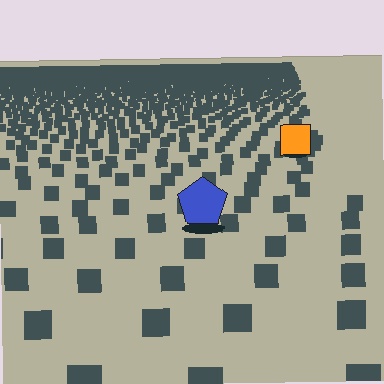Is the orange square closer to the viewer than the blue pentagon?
No. The blue pentagon is closer — you can tell from the texture gradient: the ground texture is coarser near it.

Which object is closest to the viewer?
The blue pentagon is closest. The texture marks near it are larger and more spread out.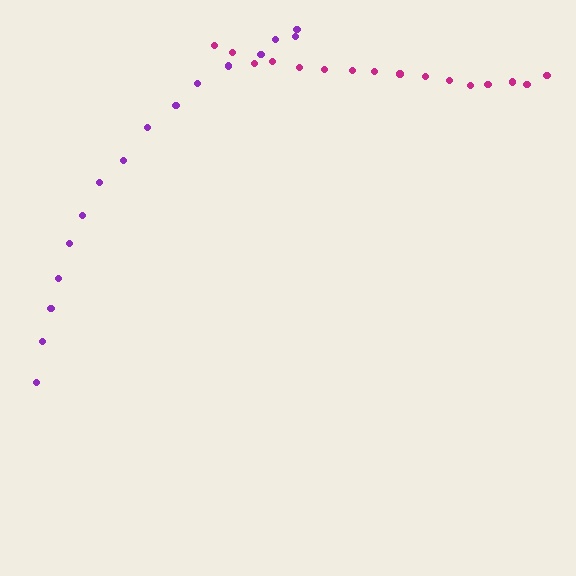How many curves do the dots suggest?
There are 2 distinct paths.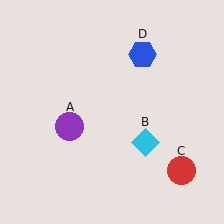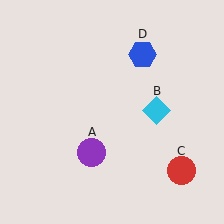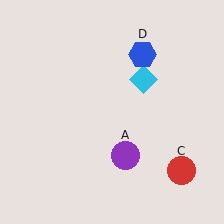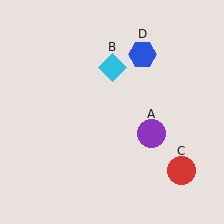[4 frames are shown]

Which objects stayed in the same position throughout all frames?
Red circle (object C) and blue hexagon (object D) remained stationary.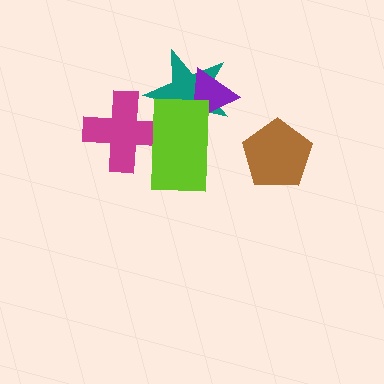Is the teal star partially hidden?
Yes, it is partially covered by another shape.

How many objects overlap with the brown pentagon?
0 objects overlap with the brown pentagon.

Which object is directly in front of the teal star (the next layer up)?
The purple triangle is directly in front of the teal star.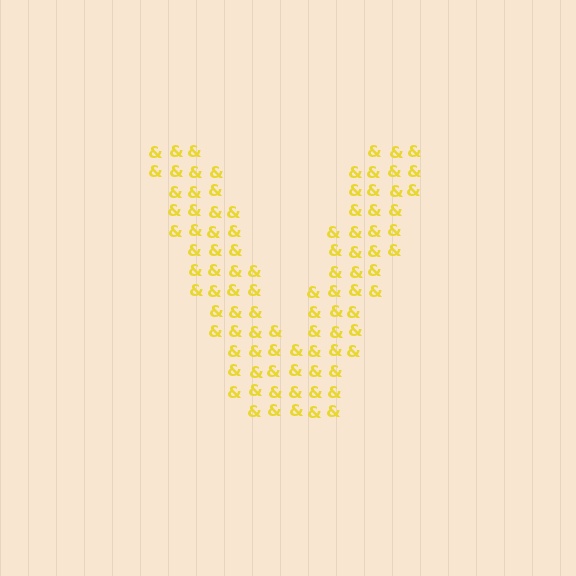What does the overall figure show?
The overall figure shows the letter V.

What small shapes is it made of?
It is made of small ampersands.